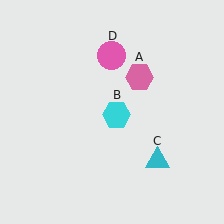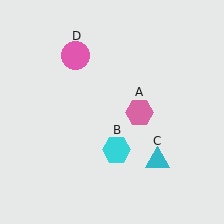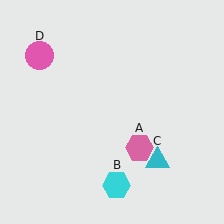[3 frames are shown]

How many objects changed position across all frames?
3 objects changed position: pink hexagon (object A), cyan hexagon (object B), pink circle (object D).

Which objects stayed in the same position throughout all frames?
Cyan triangle (object C) remained stationary.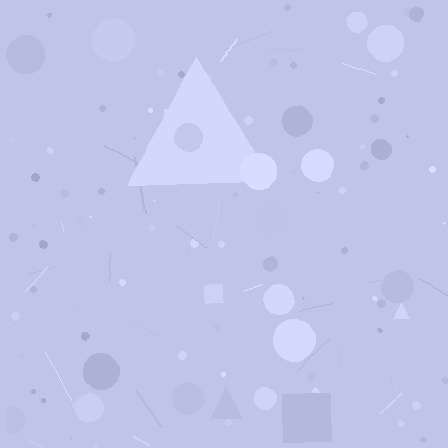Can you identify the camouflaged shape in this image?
The camouflaged shape is a triangle.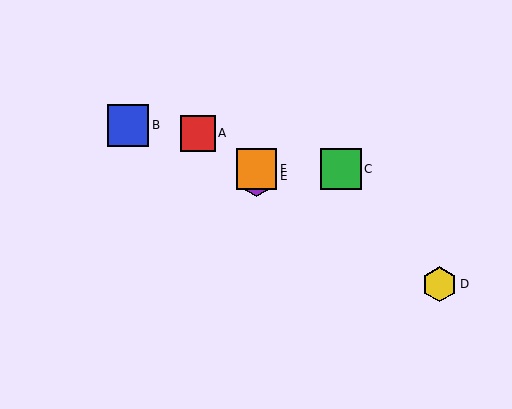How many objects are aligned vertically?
2 objects (E, F) are aligned vertically.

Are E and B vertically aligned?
No, E is at x≈256 and B is at x≈128.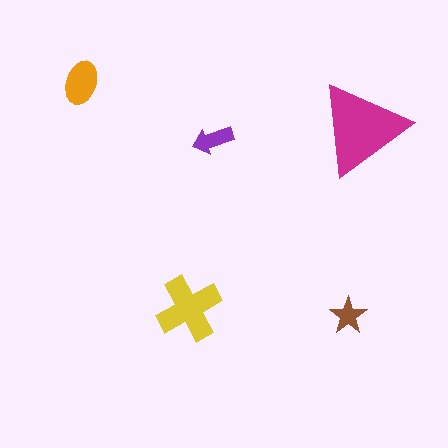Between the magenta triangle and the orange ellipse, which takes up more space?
The magenta triangle.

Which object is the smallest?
The brown star.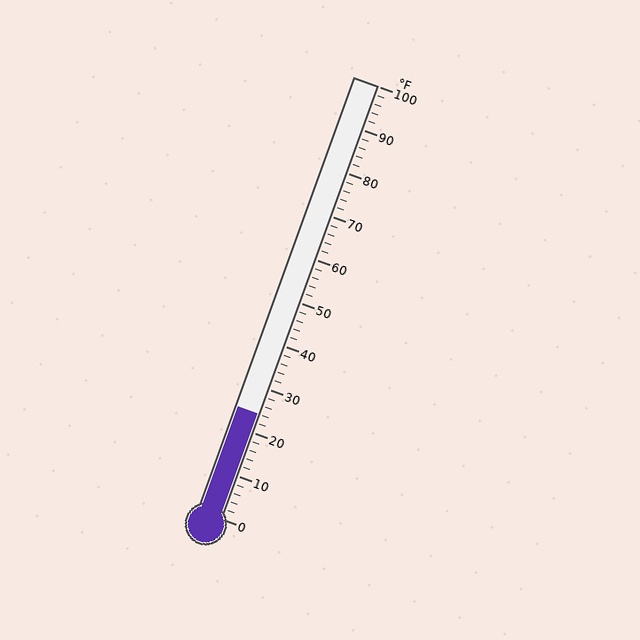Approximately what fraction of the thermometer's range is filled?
The thermometer is filled to approximately 25% of its range.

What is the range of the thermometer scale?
The thermometer scale ranges from 0°F to 100°F.